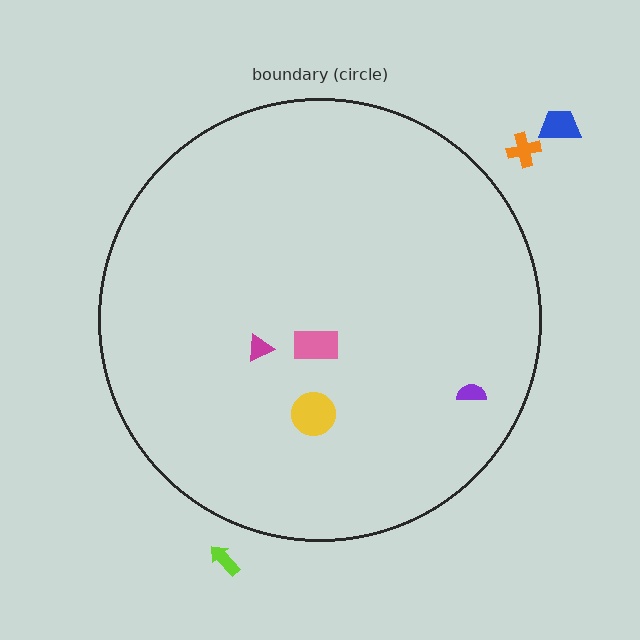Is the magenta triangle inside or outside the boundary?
Inside.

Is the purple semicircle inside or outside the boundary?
Inside.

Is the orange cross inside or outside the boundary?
Outside.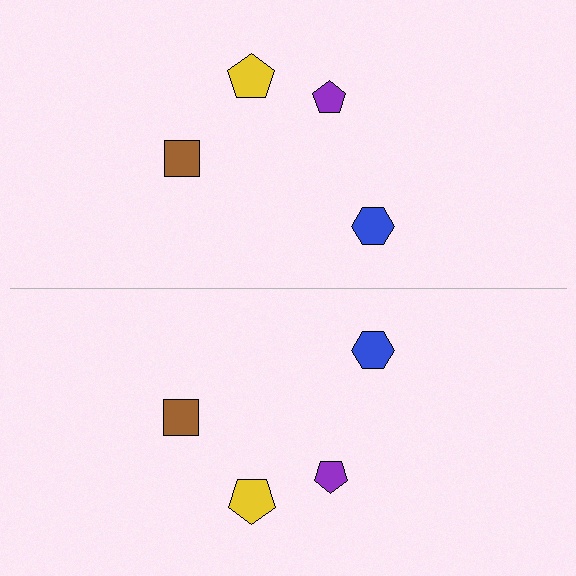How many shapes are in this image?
There are 8 shapes in this image.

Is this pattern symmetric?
Yes, this pattern has bilateral (reflection) symmetry.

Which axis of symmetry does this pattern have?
The pattern has a horizontal axis of symmetry running through the center of the image.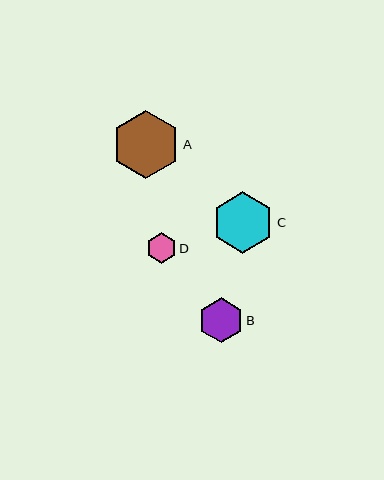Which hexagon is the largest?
Hexagon A is the largest with a size of approximately 68 pixels.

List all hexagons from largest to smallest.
From largest to smallest: A, C, B, D.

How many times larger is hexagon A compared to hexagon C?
Hexagon A is approximately 1.1 times the size of hexagon C.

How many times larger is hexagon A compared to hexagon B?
Hexagon A is approximately 1.5 times the size of hexagon B.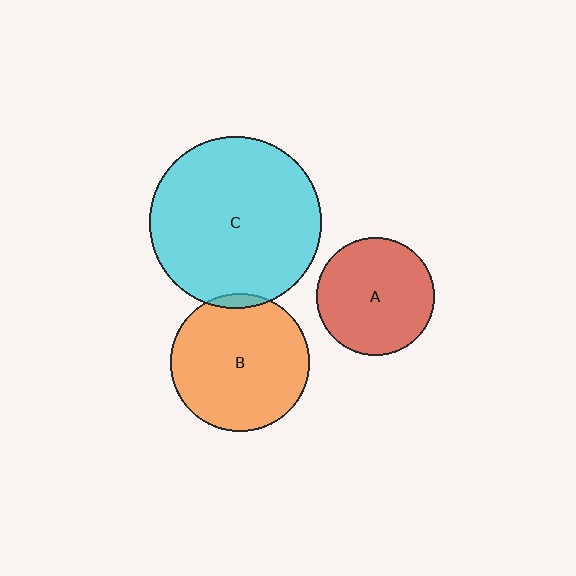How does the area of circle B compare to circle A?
Approximately 1.4 times.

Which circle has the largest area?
Circle C (cyan).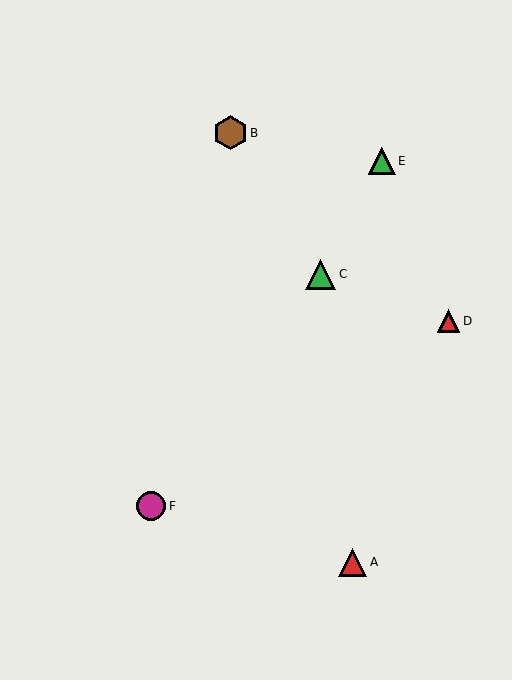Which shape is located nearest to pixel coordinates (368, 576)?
The red triangle (labeled A) at (353, 562) is nearest to that location.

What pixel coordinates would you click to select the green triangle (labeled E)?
Click at (382, 161) to select the green triangle E.